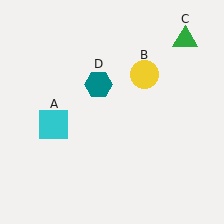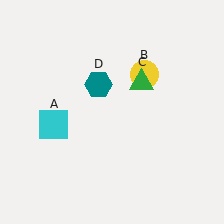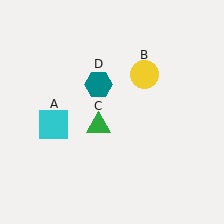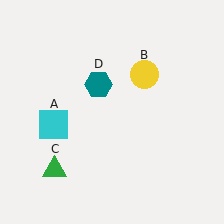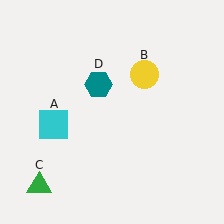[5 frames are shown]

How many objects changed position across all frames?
1 object changed position: green triangle (object C).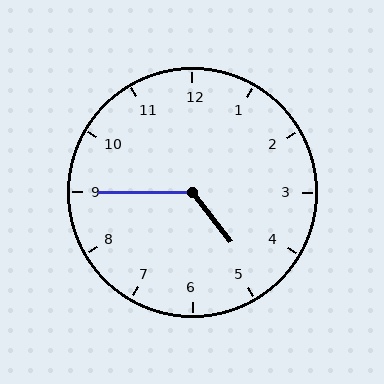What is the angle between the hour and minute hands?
Approximately 128 degrees.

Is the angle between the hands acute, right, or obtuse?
It is obtuse.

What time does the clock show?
4:45.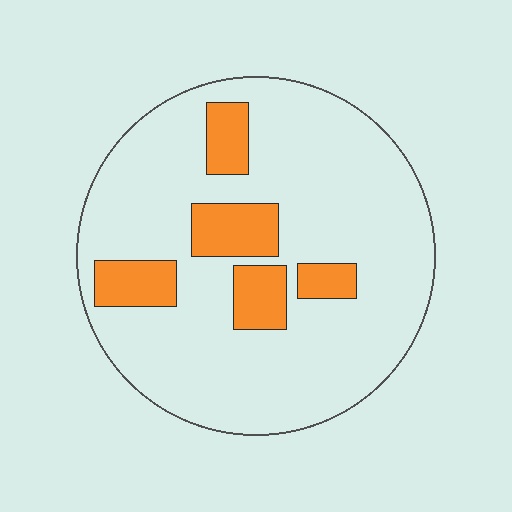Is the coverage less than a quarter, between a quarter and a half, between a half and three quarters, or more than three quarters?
Less than a quarter.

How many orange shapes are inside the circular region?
5.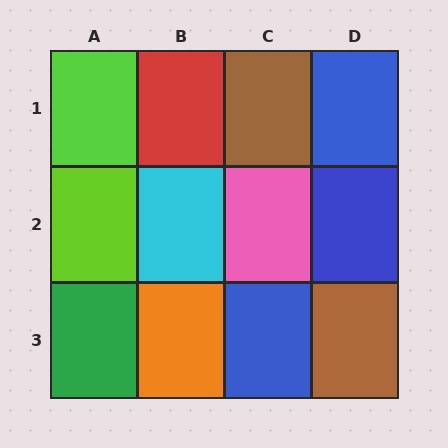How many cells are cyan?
1 cell is cyan.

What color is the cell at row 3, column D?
Brown.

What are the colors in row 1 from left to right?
Lime, red, brown, blue.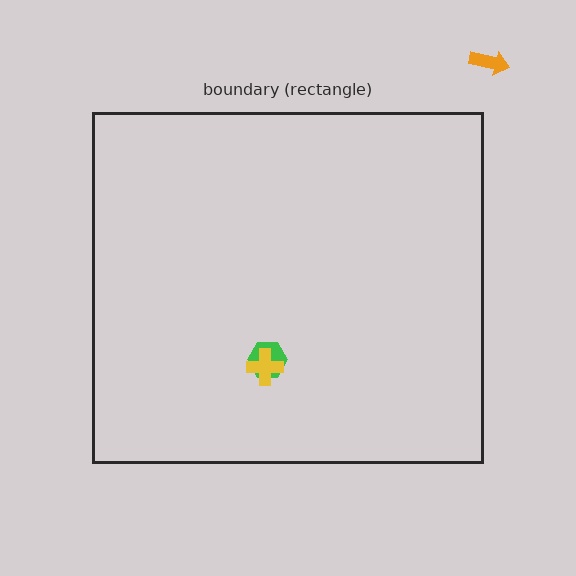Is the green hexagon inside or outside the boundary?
Inside.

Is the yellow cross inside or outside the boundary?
Inside.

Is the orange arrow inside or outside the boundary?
Outside.